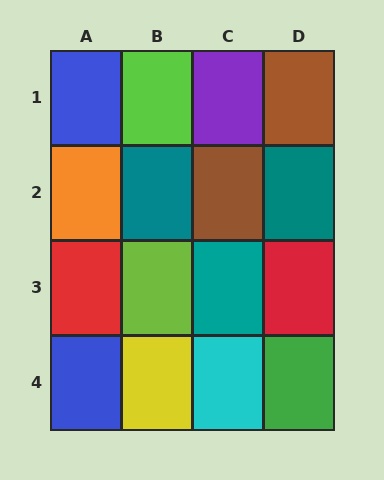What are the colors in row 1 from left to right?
Blue, lime, purple, brown.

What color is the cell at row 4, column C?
Cyan.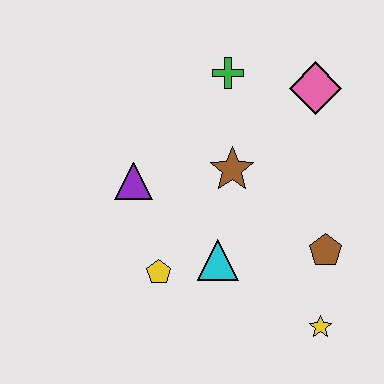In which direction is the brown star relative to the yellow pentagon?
The brown star is above the yellow pentagon.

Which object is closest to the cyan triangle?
The yellow pentagon is closest to the cyan triangle.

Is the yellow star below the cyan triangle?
Yes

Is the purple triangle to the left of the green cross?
Yes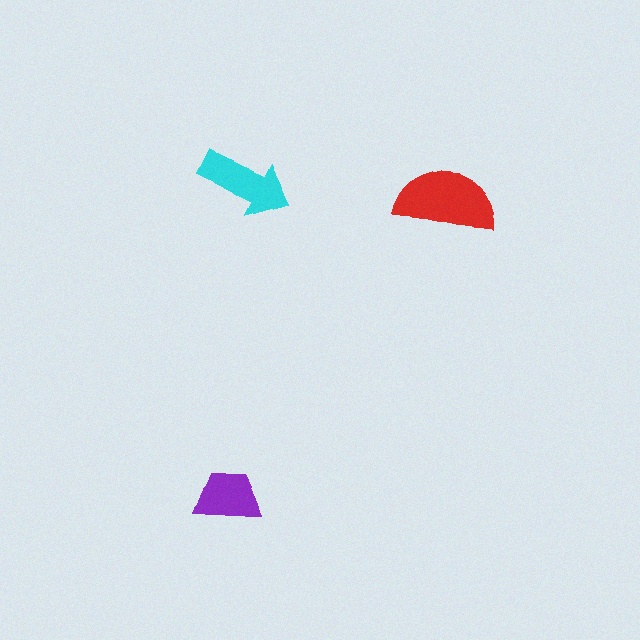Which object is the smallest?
The purple trapezoid.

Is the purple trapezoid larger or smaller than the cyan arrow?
Smaller.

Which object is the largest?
The red semicircle.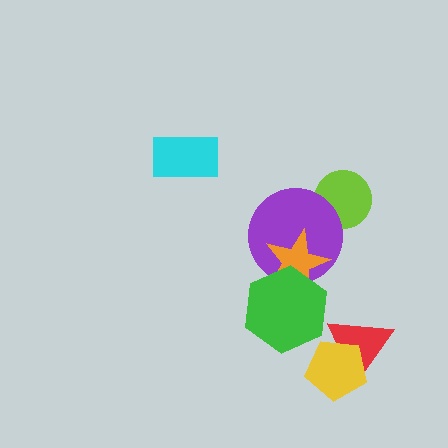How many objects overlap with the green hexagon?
2 objects overlap with the green hexagon.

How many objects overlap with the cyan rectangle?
0 objects overlap with the cyan rectangle.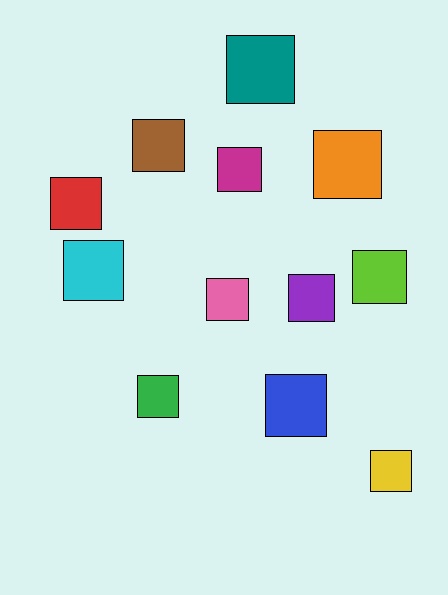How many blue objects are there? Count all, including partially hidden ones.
There is 1 blue object.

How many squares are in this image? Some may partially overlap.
There are 12 squares.